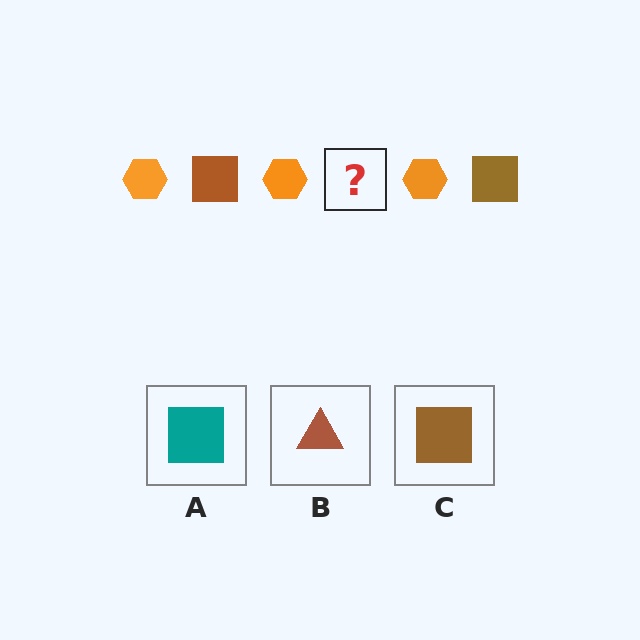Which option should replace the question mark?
Option C.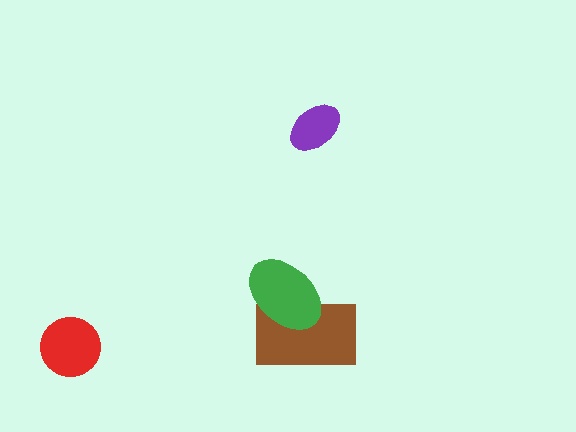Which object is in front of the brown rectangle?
The green ellipse is in front of the brown rectangle.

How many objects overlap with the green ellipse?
1 object overlaps with the green ellipse.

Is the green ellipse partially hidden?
No, no other shape covers it.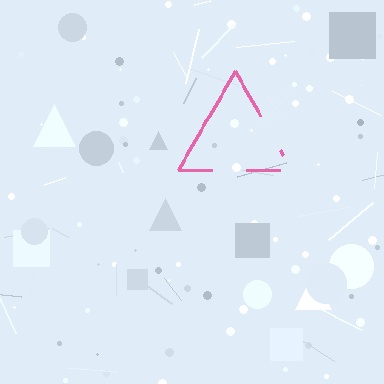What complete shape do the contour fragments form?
The contour fragments form a triangle.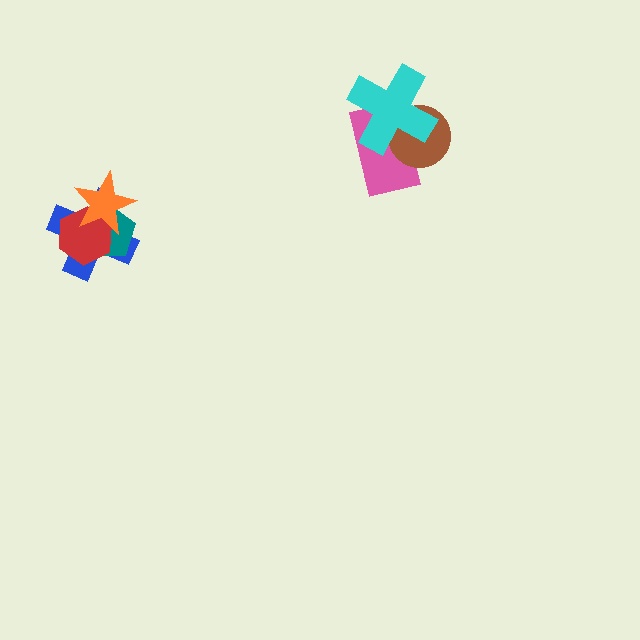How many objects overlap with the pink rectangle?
2 objects overlap with the pink rectangle.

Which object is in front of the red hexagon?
The orange star is in front of the red hexagon.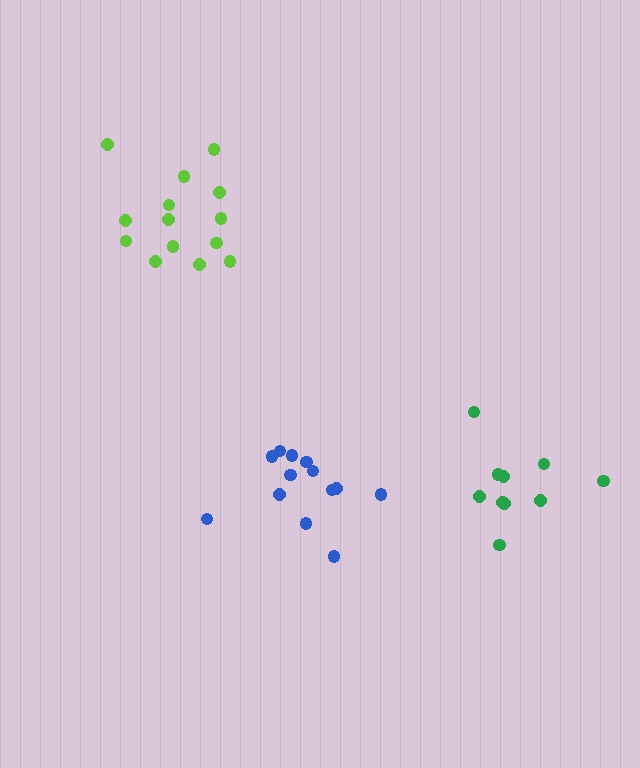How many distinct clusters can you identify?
There are 3 distinct clusters.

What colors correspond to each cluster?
The clusters are colored: lime, blue, green.